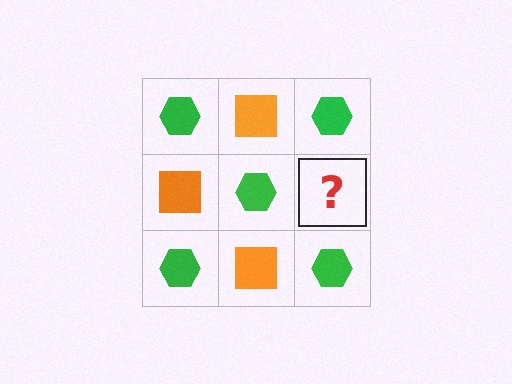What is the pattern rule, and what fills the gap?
The rule is that it alternates green hexagon and orange square in a checkerboard pattern. The gap should be filled with an orange square.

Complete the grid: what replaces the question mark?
The question mark should be replaced with an orange square.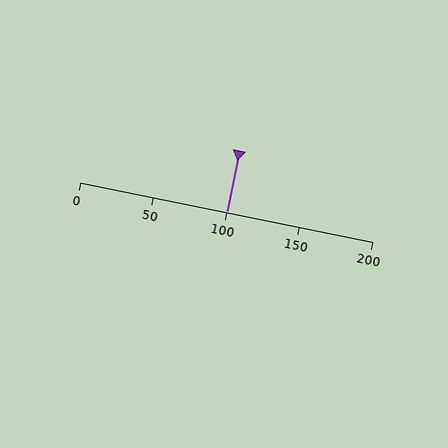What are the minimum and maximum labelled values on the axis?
The axis runs from 0 to 200.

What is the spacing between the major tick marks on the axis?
The major ticks are spaced 50 apart.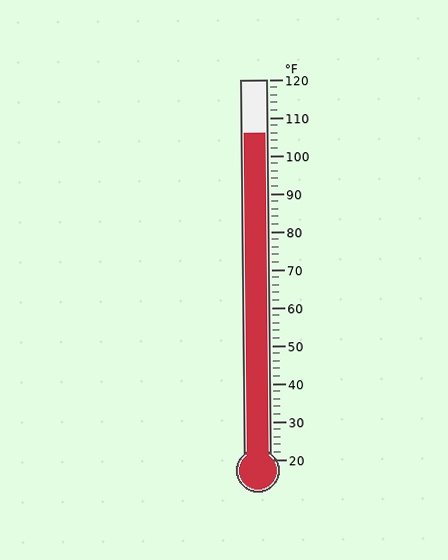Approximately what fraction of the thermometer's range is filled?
The thermometer is filled to approximately 85% of its range.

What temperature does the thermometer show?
The thermometer shows approximately 106°F.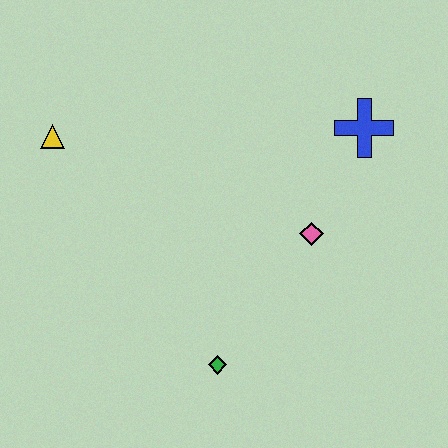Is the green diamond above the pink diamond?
No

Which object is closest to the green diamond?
The pink diamond is closest to the green diamond.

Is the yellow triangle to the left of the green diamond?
Yes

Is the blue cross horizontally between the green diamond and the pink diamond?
No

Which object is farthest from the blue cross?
The yellow triangle is farthest from the blue cross.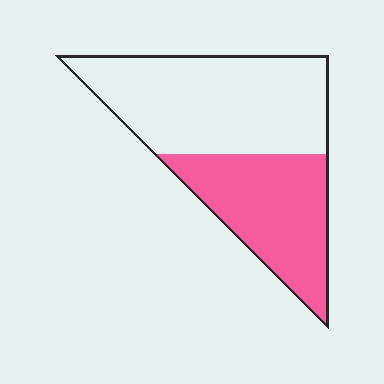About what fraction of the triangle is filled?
About two fifths (2/5).